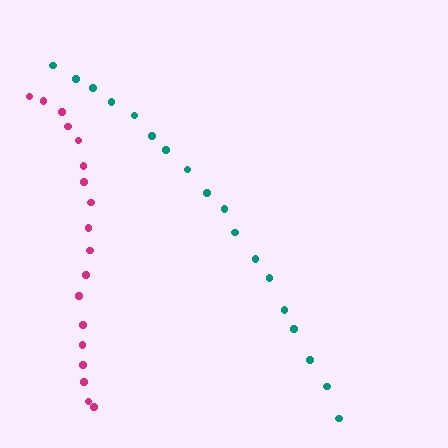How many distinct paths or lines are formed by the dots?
There are 2 distinct paths.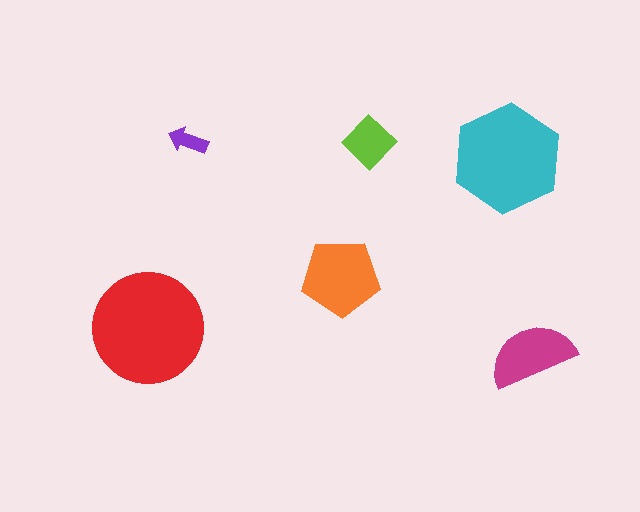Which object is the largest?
The red circle.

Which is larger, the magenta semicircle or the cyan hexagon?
The cyan hexagon.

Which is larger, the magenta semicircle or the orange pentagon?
The orange pentagon.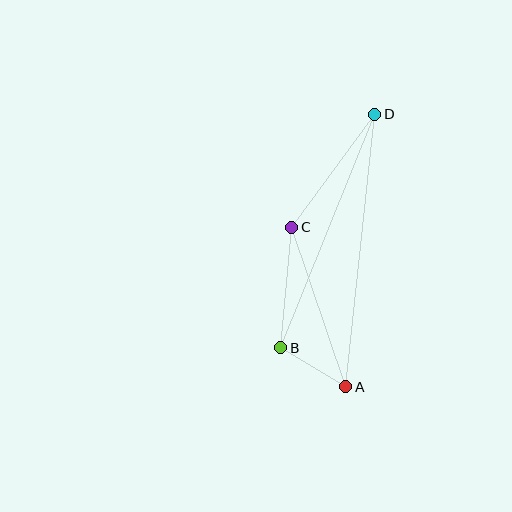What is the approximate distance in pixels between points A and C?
The distance between A and C is approximately 168 pixels.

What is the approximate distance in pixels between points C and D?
The distance between C and D is approximately 140 pixels.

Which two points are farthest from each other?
Points A and D are farthest from each other.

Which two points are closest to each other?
Points A and B are closest to each other.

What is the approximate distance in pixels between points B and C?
The distance between B and C is approximately 121 pixels.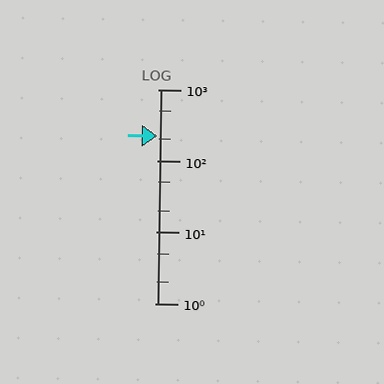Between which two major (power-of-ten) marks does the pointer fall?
The pointer is between 100 and 1000.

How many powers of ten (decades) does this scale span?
The scale spans 3 decades, from 1 to 1000.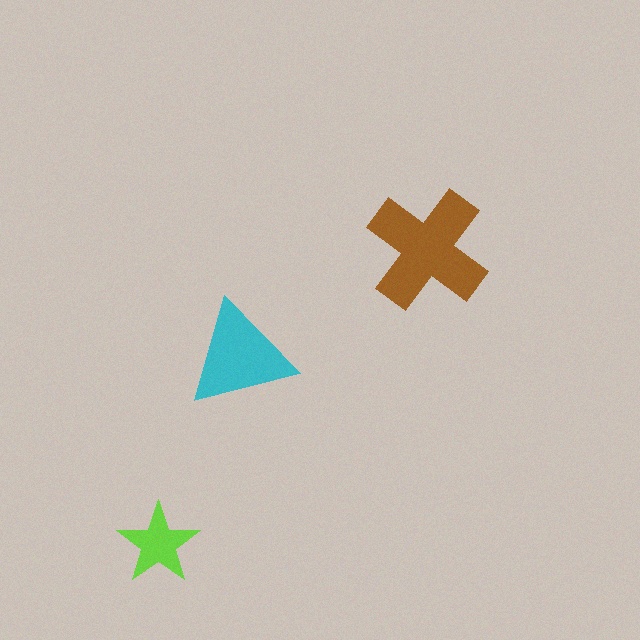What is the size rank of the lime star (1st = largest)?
3rd.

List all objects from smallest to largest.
The lime star, the cyan triangle, the brown cross.